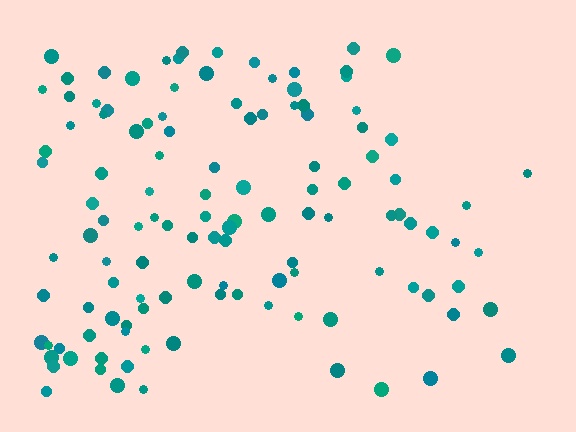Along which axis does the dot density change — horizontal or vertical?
Horizontal.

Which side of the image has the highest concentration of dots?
The left.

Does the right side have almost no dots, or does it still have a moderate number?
Still a moderate number, just noticeably fewer than the left.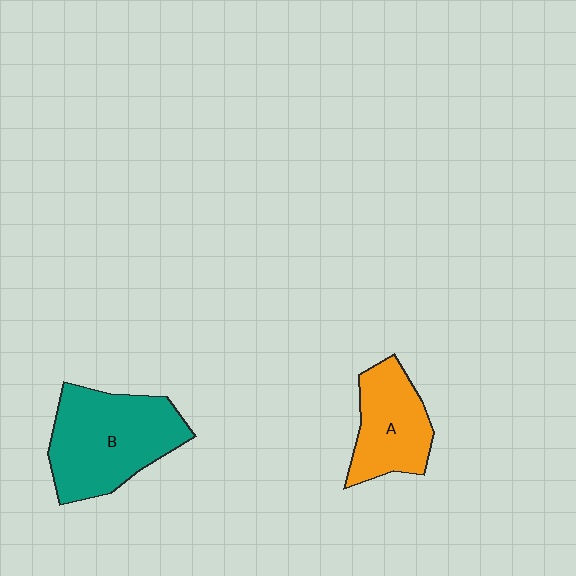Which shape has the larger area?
Shape B (teal).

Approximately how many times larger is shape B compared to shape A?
Approximately 1.5 times.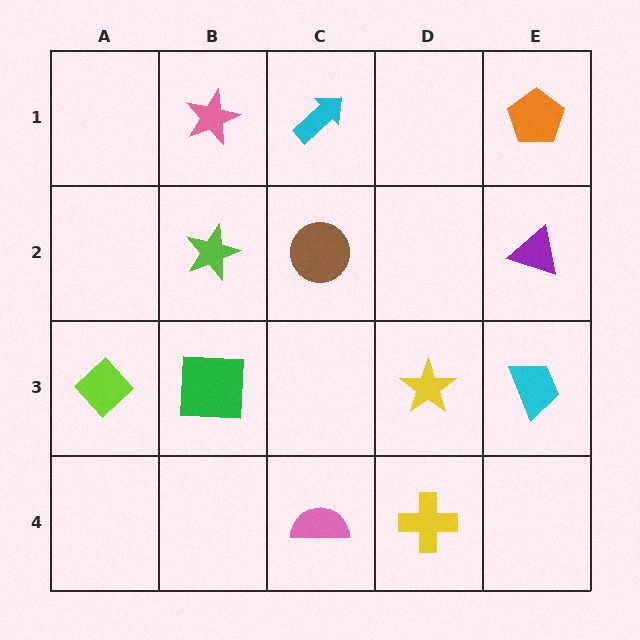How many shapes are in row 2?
3 shapes.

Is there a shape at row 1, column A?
No, that cell is empty.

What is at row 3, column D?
A yellow star.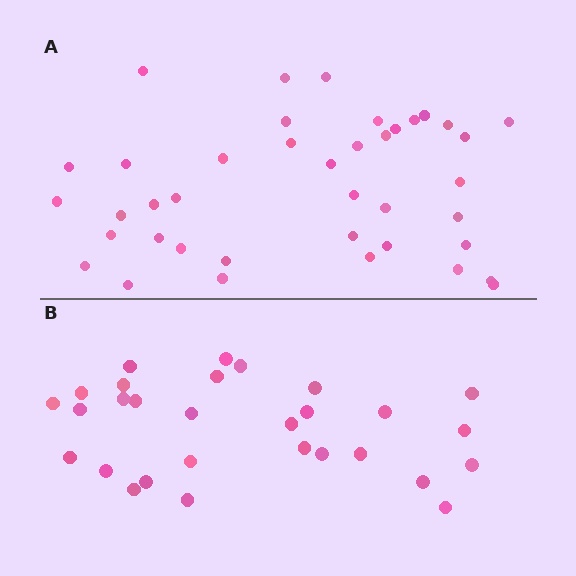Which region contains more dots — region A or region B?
Region A (the top region) has more dots.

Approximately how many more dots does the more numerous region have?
Region A has roughly 12 or so more dots than region B.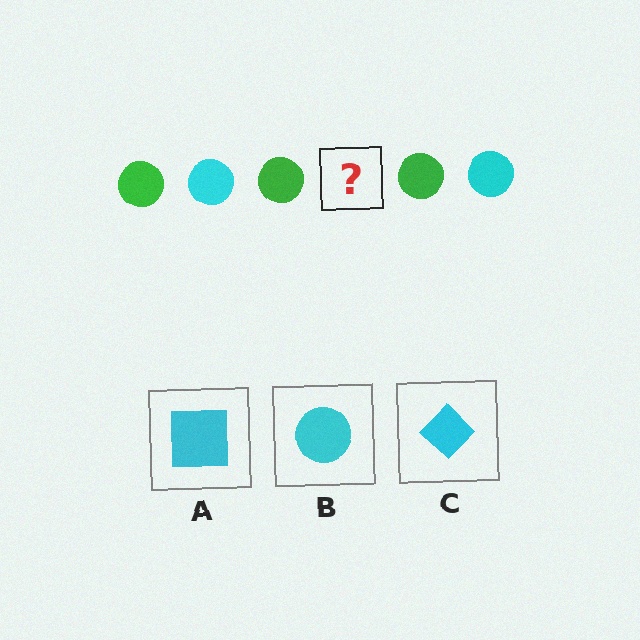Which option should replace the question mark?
Option B.